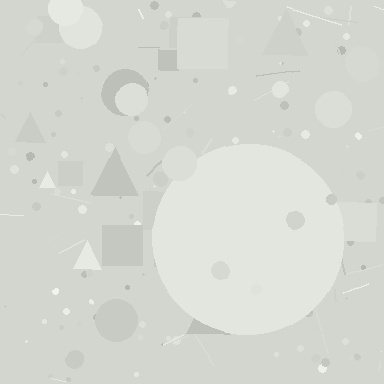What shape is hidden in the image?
A circle is hidden in the image.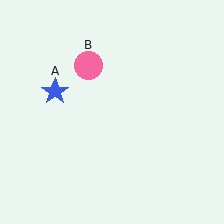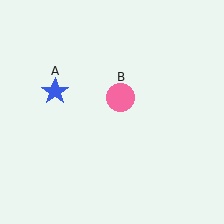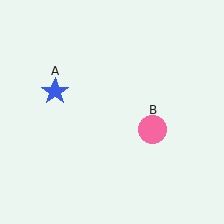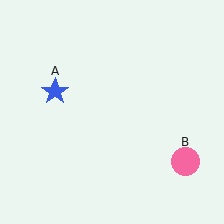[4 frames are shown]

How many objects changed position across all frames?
1 object changed position: pink circle (object B).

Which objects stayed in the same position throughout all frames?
Blue star (object A) remained stationary.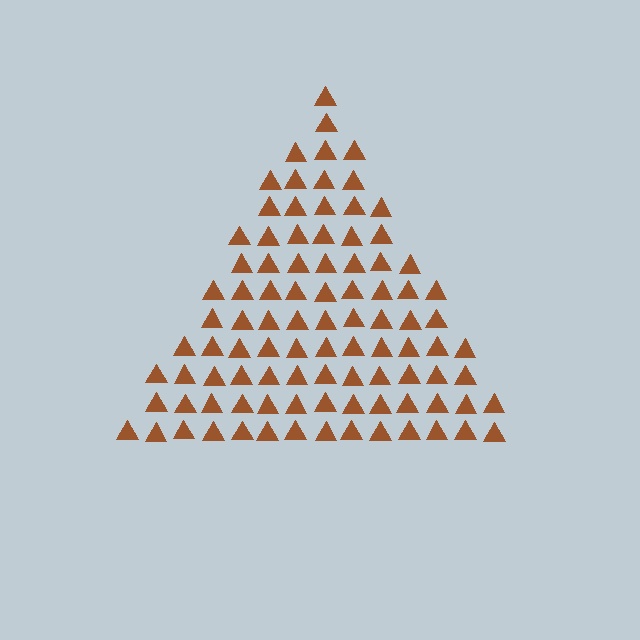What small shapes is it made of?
It is made of small triangles.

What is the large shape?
The large shape is a triangle.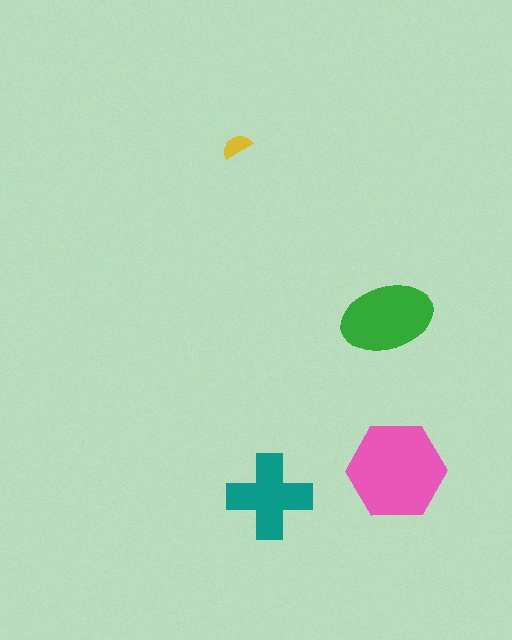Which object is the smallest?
The yellow semicircle.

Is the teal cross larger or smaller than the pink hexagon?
Smaller.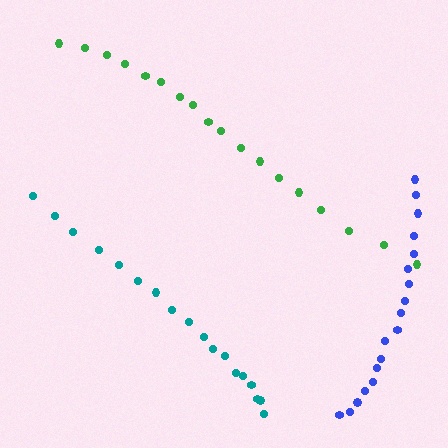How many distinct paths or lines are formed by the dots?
There are 3 distinct paths.